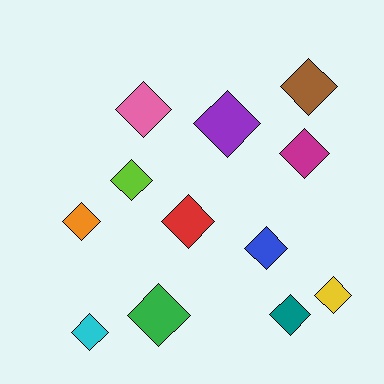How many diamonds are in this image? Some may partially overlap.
There are 12 diamonds.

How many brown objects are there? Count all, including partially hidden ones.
There is 1 brown object.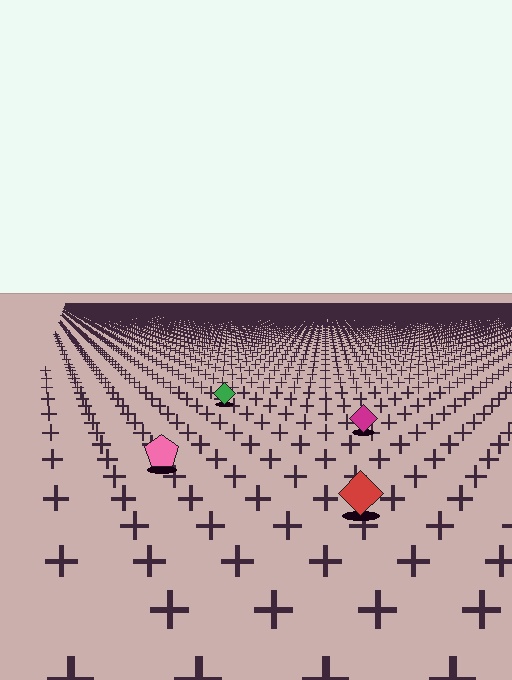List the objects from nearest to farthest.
From nearest to farthest: the red diamond, the pink pentagon, the magenta diamond, the green diamond.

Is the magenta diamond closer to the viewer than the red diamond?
No. The red diamond is closer — you can tell from the texture gradient: the ground texture is coarser near it.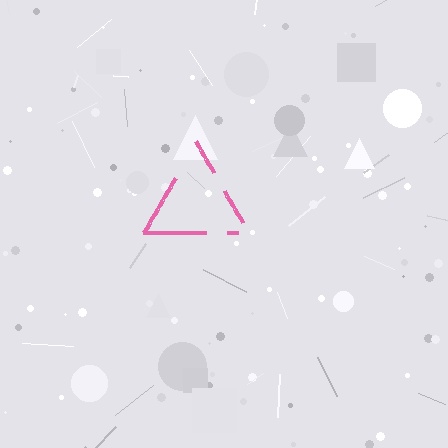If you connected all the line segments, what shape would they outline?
They would outline a triangle.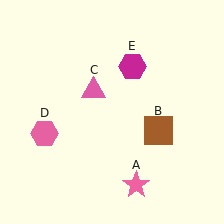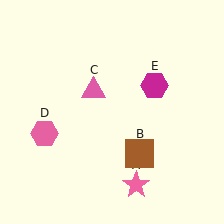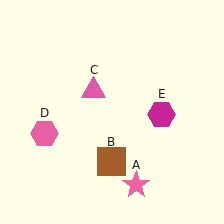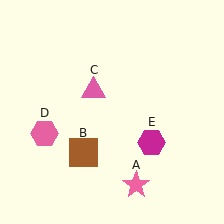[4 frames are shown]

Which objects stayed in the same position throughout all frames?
Pink star (object A) and pink triangle (object C) and pink hexagon (object D) remained stationary.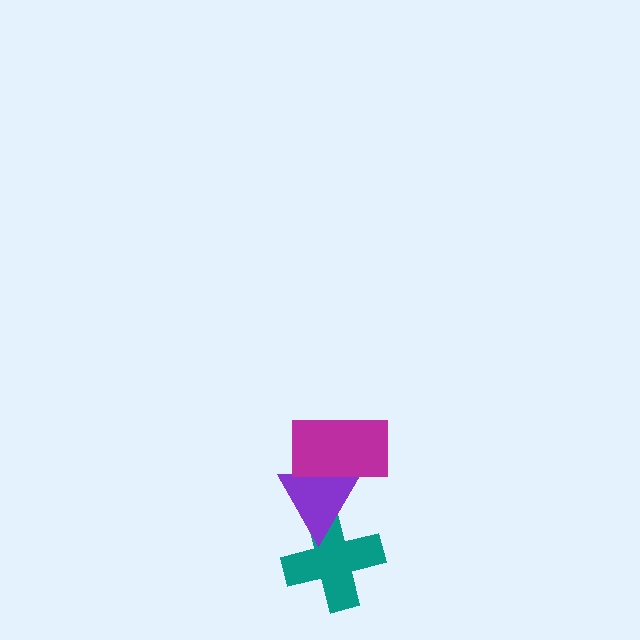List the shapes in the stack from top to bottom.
From top to bottom: the magenta rectangle, the purple triangle, the teal cross.